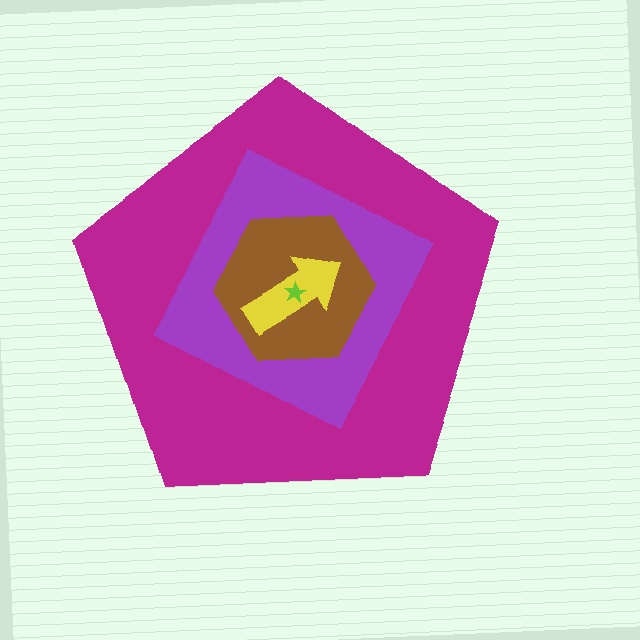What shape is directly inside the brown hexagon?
The yellow arrow.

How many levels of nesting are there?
5.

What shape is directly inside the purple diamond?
The brown hexagon.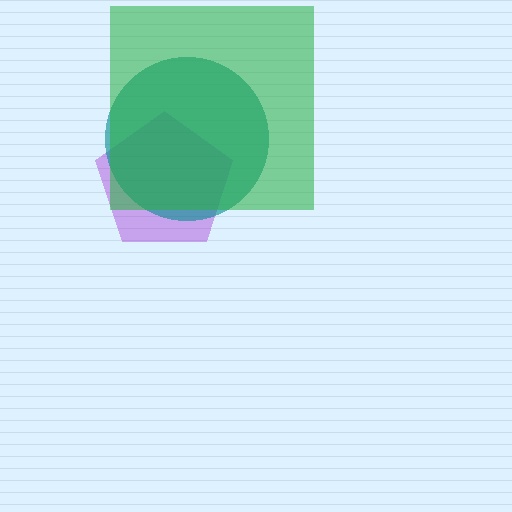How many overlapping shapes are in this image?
There are 3 overlapping shapes in the image.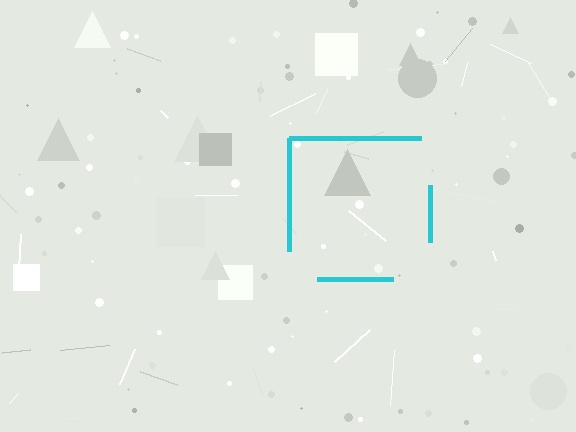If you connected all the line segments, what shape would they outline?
They would outline a square.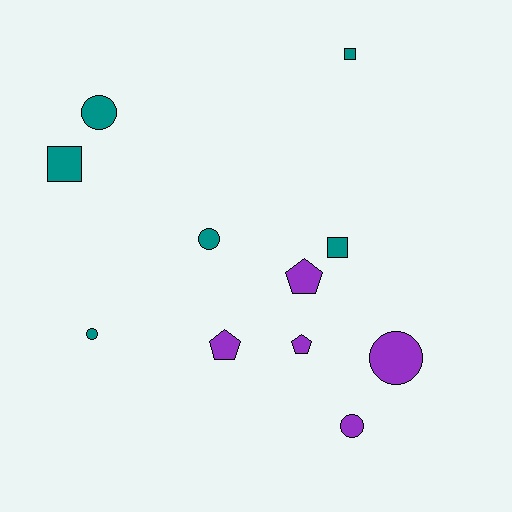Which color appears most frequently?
Teal, with 6 objects.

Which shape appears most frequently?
Circle, with 5 objects.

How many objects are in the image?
There are 11 objects.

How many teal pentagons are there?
There are no teal pentagons.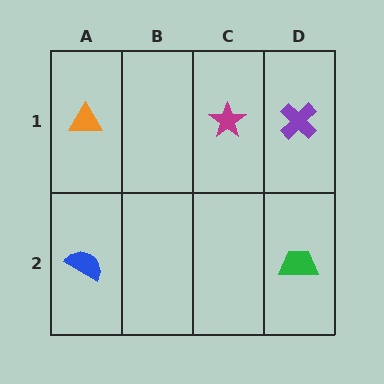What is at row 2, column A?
A blue semicircle.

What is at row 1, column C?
A magenta star.